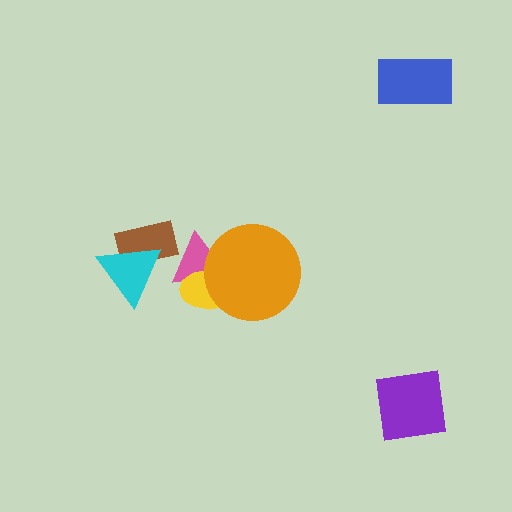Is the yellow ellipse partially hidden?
Yes, it is partially covered by another shape.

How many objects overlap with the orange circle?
2 objects overlap with the orange circle.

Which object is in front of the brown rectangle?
The cyan triangle is in front of the brown rectangle.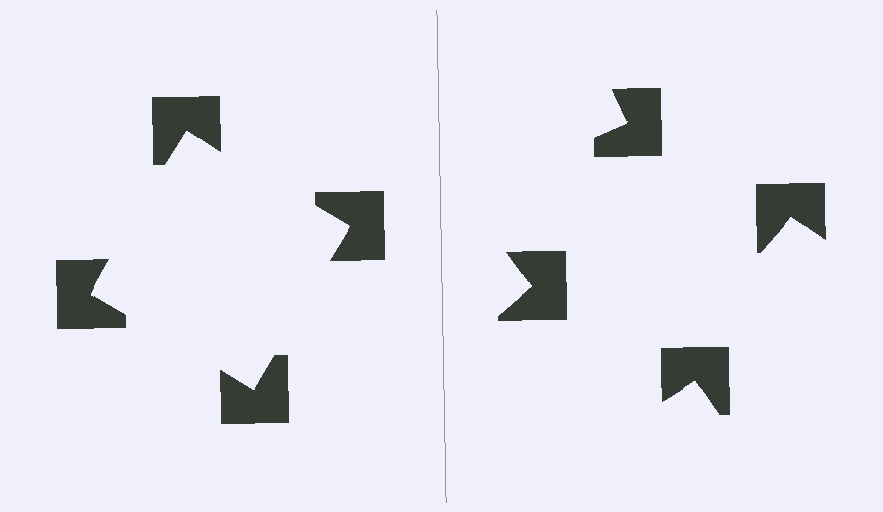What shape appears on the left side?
An illusory square.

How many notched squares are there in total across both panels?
8 — 4 on each side.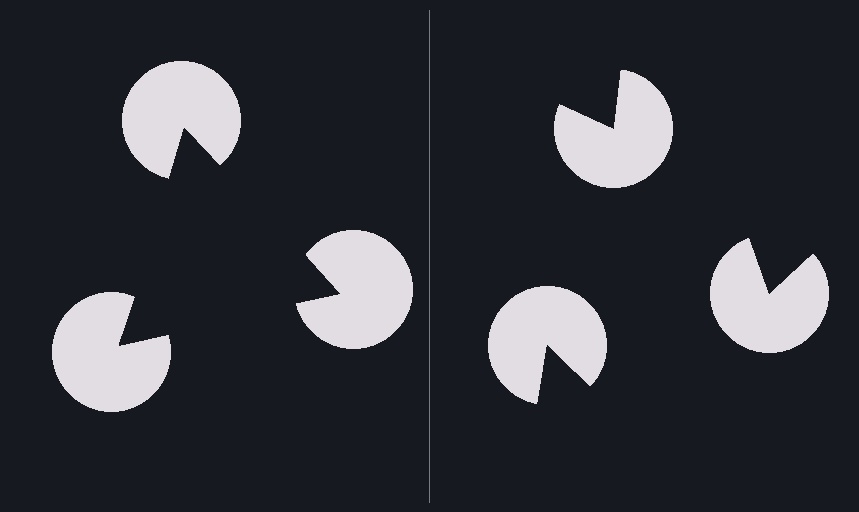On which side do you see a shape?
An illusory triangle appears on the left side. On the right side the wedge cuts are rotated, so no coherent shape forms.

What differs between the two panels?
The pac-man discs are positioned identically on both sides; only the wedge orientations differ. On the left they align to a triangle; on the right they are misaligned.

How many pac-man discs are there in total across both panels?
6 — 3 on each side.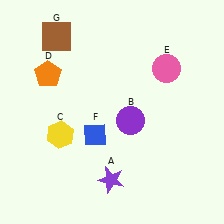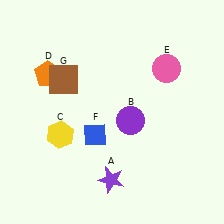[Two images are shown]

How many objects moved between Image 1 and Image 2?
1 object moved between the two images.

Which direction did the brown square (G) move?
The brown square (G) moved down.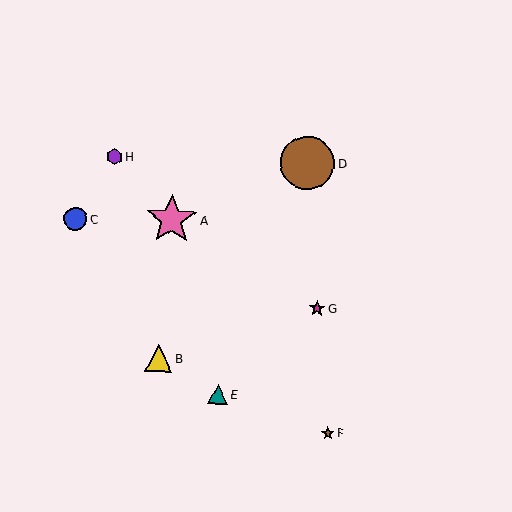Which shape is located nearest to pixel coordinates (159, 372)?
The yellow triangle (labeled B) at (159, 358) is nearest to that location.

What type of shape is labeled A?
Shape A is a pink star.